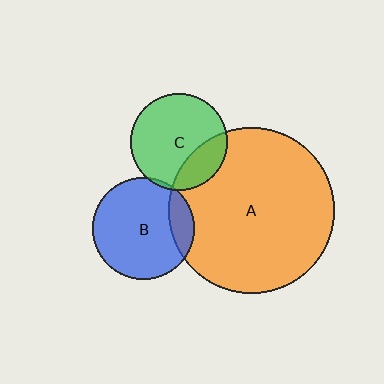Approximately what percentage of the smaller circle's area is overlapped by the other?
Approximately 5%.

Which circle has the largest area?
Circle A (orange).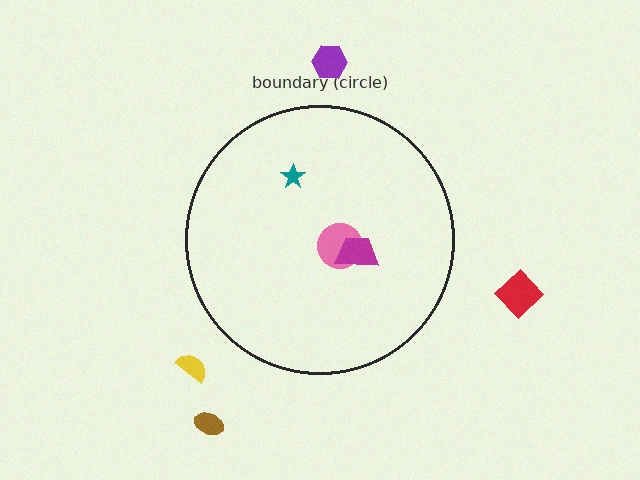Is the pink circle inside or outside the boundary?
Inside.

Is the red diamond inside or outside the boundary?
Outside.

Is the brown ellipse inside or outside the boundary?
Outside.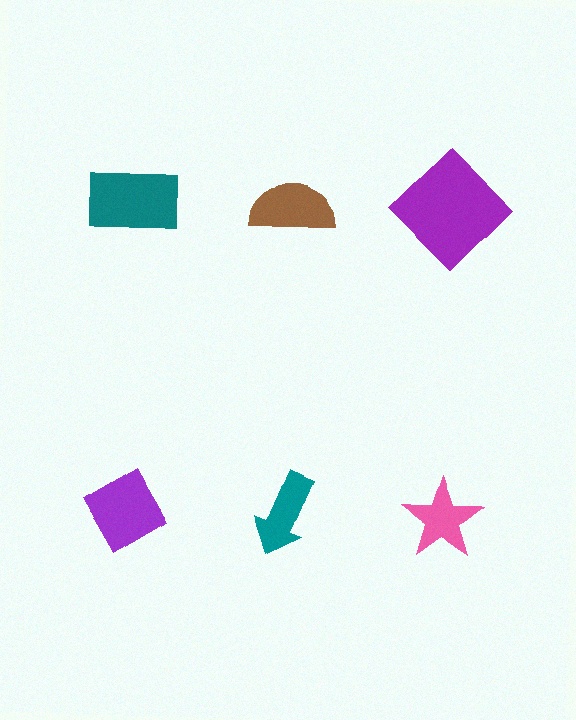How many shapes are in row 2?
3 shapes.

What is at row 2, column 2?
A teal arrow.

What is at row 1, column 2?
A brown semicircle.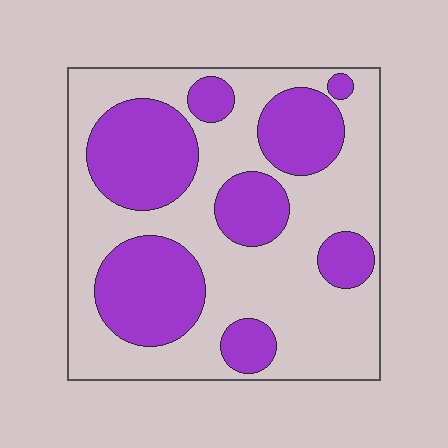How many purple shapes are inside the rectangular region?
8.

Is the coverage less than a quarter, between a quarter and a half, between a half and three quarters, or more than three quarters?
Between a quarter and a half.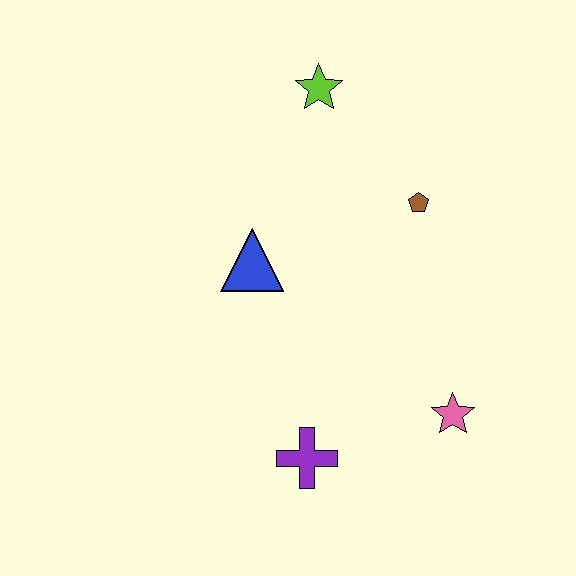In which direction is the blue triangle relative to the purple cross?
The blue triangle is above the purple cross.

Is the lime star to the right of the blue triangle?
Yes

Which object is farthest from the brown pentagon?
The purple cross is farthest from the brown pentagon.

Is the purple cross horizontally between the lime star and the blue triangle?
Yes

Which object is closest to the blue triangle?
The brown pentagon is closest to the blue triangle.